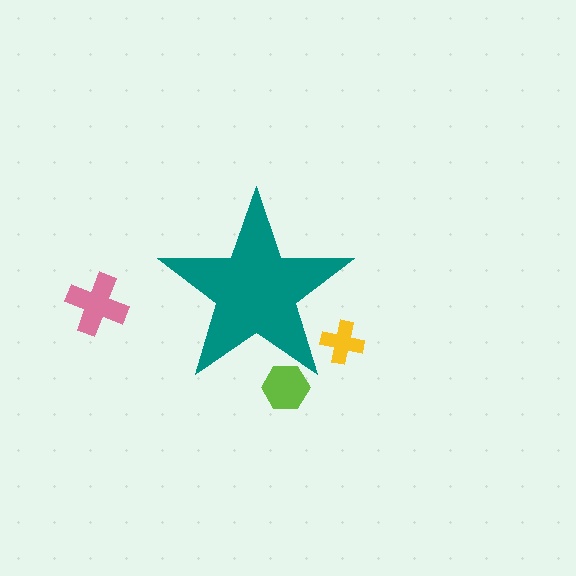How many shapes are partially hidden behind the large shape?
2 shapes are partially hidden.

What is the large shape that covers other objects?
A teal star.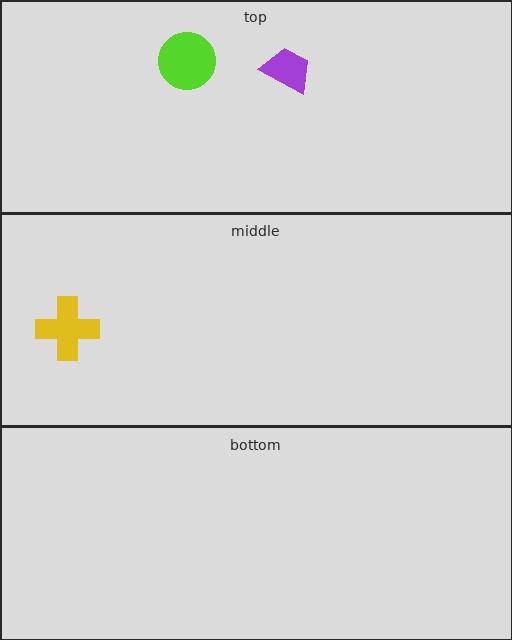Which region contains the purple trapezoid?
The top region.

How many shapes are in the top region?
2.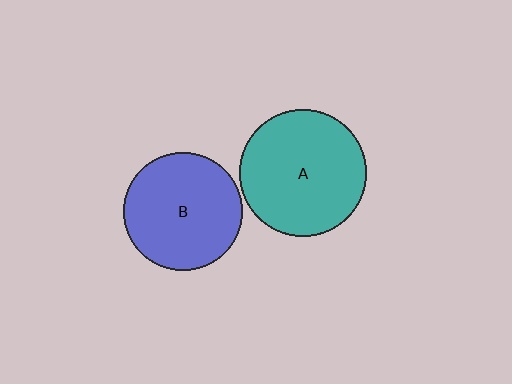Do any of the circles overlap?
No, none of the circles overlap.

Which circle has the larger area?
Circle A (teal).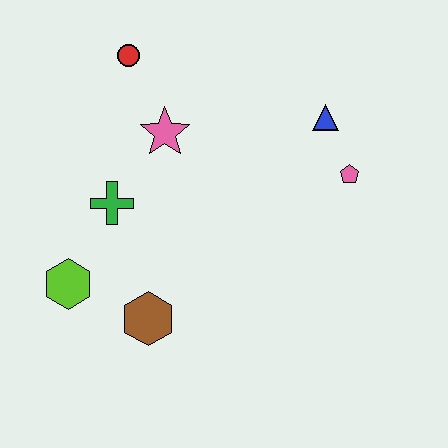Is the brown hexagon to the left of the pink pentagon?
Yes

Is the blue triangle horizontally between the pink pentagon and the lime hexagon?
Yes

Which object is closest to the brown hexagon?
The lime hexagon is closest to the brown hexagon.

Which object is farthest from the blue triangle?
The lime hexagon is farthest from the blue triangle.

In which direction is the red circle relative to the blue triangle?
The red circle is to the left of the blue triangle.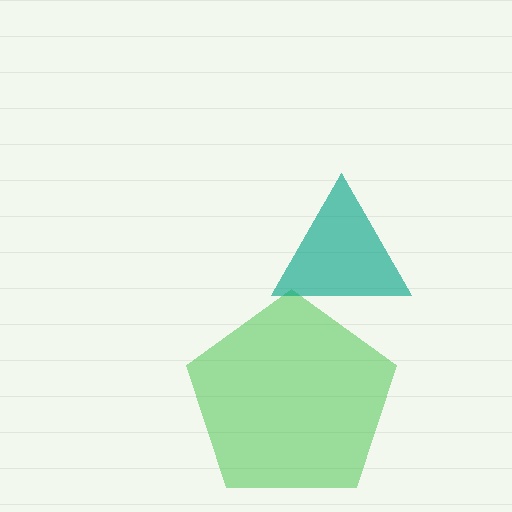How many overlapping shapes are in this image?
There are 2 overlapping shapes in the image.